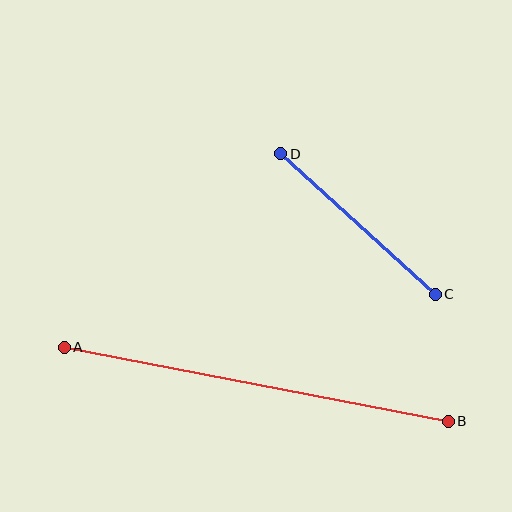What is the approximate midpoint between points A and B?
The midpoint is at approximately (256, 384) pixels.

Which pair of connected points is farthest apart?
Points A and B are farthest apart.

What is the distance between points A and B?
The distance is approximately 391 pixels.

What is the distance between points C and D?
The distance is approximately 209 pixels.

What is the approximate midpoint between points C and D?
The midpoint is at approximately (358, 224) pixels.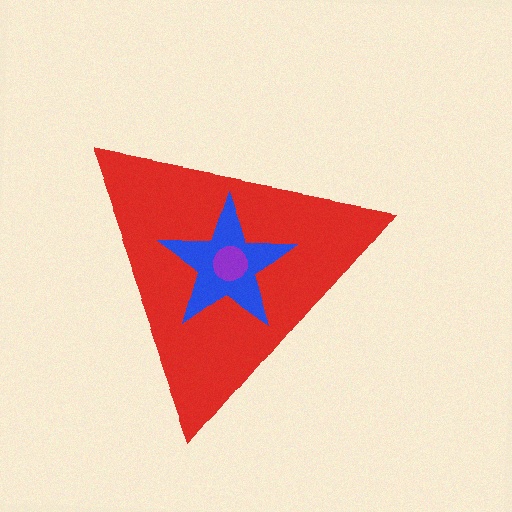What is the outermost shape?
The red triangle.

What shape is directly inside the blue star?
The purple circle.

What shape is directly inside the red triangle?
The blue star.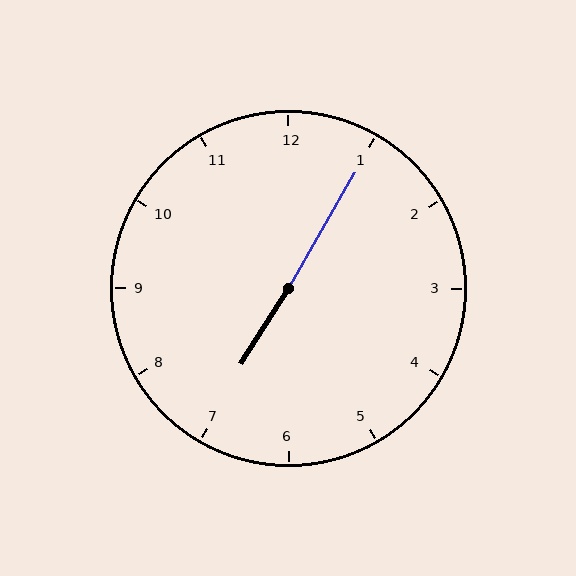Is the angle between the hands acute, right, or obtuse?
It is obtuse.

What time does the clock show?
7:05.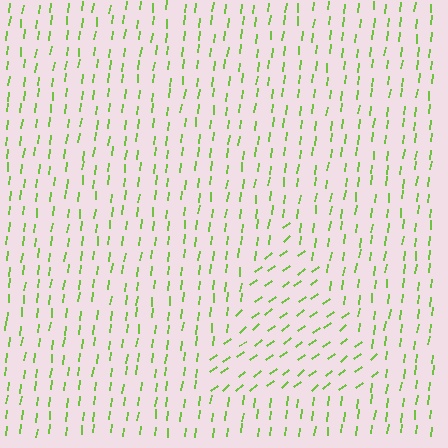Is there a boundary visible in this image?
Yes, there is a texture boundary formed by a change in line orientation.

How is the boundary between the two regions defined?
The boundary is defined purely by a change in line orientation (approximately 45 degrees difference). All lines are the same color and thickness.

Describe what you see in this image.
The image is filled with small lime line segments. A triangle region in the image has lines oriented differently from the surrounding lines, creating a visible texture boundary.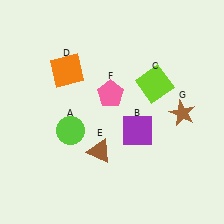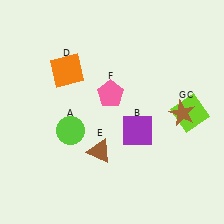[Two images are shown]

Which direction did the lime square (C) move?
The lime square (C) moved right.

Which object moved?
The lime square (C) moved right.